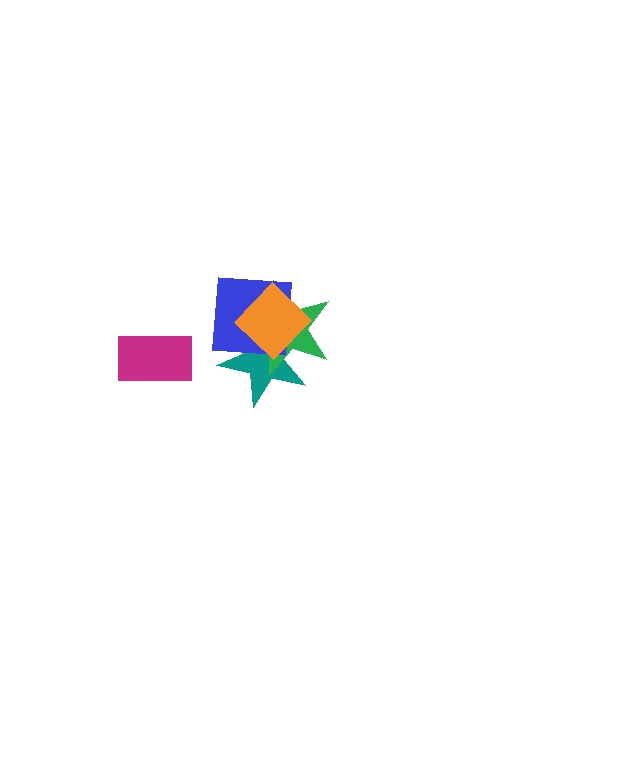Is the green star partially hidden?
Yes, it is partially covered by another shape.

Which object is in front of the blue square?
The orange diamond is in front of the blue square.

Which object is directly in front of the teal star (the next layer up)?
The green star is directly in front of the teal star.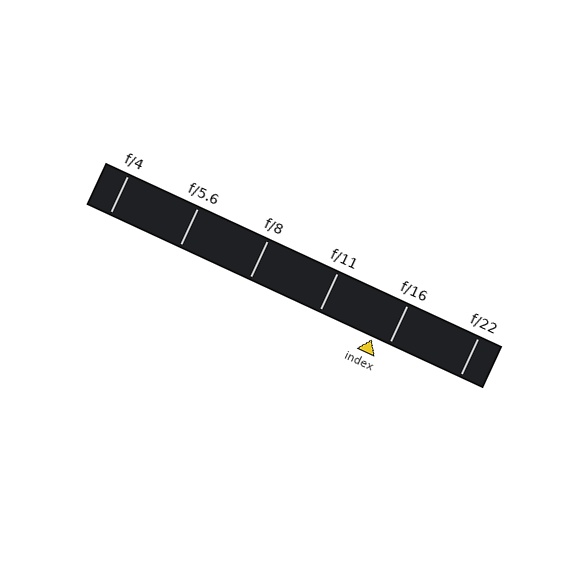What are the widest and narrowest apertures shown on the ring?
The widest aperture shown is f/4 and the narrowest is f/22.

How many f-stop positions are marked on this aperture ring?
There are 6 f-stop positions marked.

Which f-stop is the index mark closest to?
The index mark is closest to f/16.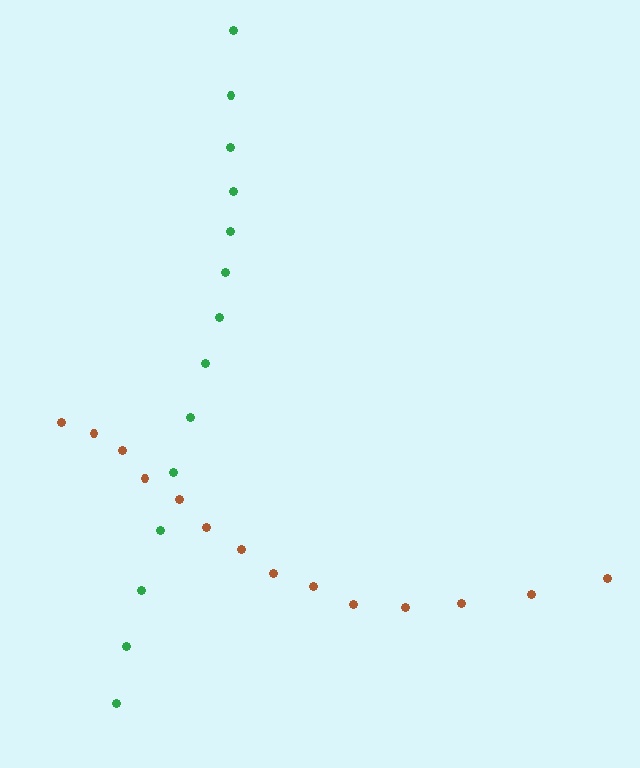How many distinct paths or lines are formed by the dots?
There are 2 distinct paths.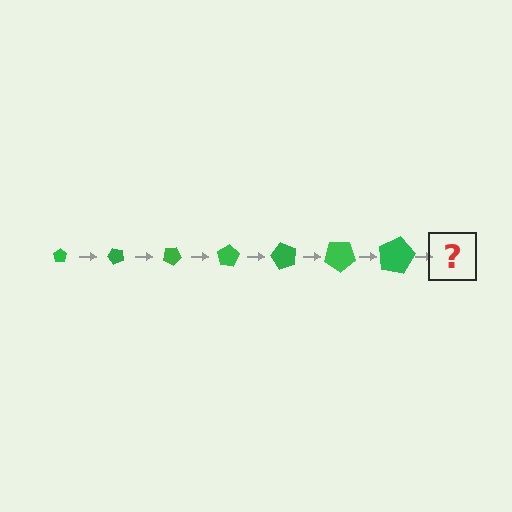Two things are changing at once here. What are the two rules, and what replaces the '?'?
The two rules are that the pentagon grows larger each step and it rotates 50 degrees each step. The '?' should be a pentagon, larger than the previous one and rotated 350 degrees from the start.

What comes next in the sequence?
The next element should be a pentagon, larger than the previous one and rotated 350 degrees from the start.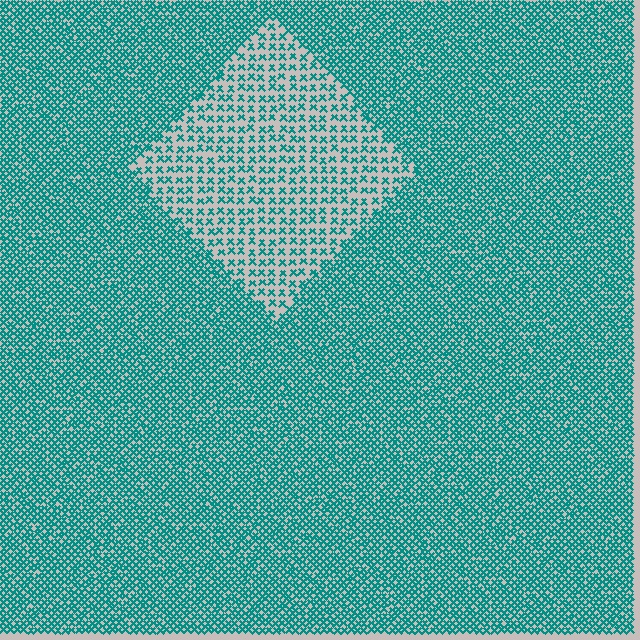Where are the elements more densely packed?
The elements are more densely packed outside the diamond boundary.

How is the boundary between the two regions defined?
The boundary is defined by a change in element density (approximately 2.3x ratio). All elements are the same color, size, and shape.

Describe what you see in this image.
The image contains small teal elements arranged at two different densities. A diamond-shaped region is visible where the elements are less densely packed than the surrounding area.